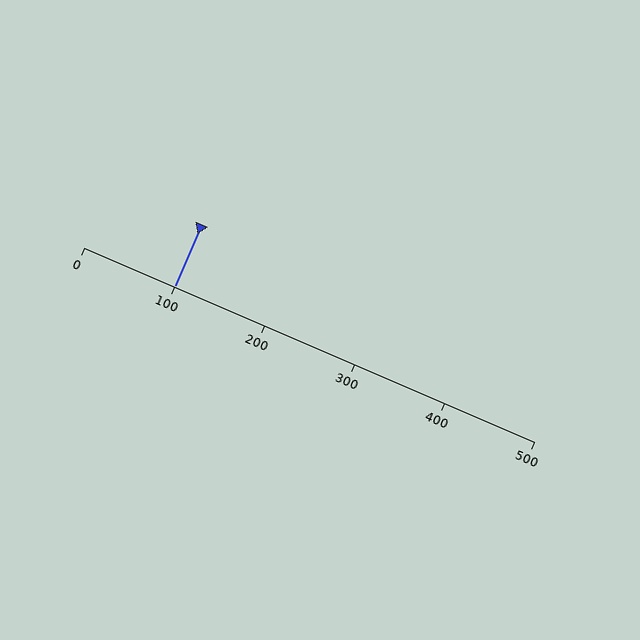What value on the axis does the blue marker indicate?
The marker indicates approximately 100.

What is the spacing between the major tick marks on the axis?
The major ticks are spaced 100 apart.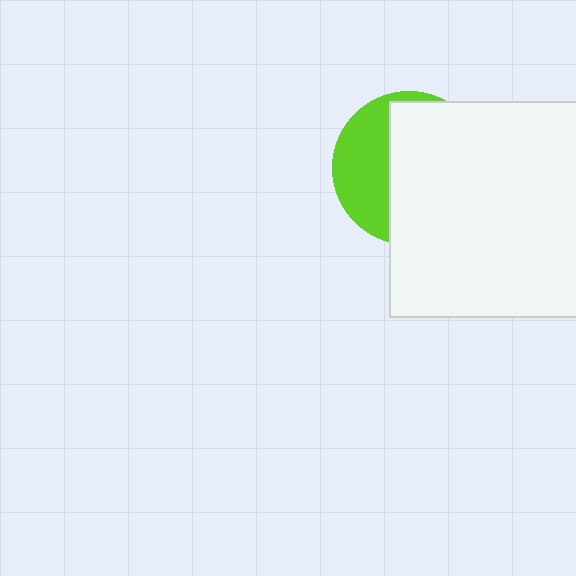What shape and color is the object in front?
The object in front is a white square.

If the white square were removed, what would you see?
You would see the complete lime circle.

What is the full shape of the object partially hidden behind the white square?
The partially hidden object is a lime circle.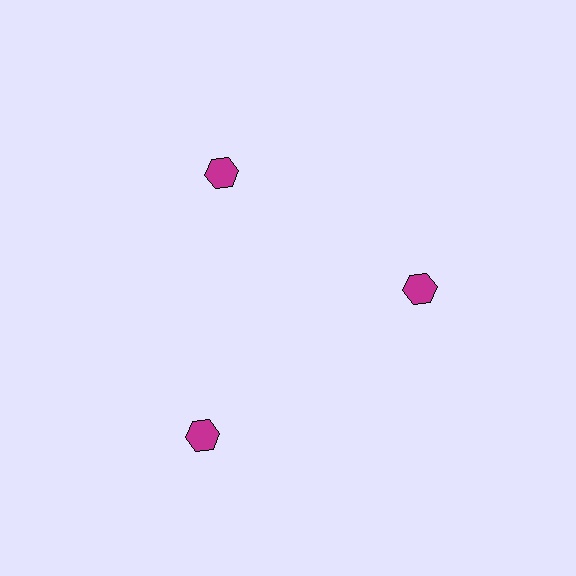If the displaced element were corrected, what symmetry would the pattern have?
It would have 3-fold rotational symmetry — the pattern would map onto itself every 120 degrees.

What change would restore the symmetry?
The symmetry would be restored by moving it inward, back onto the ring so that all 3 hexagons sit at equal angles and equal distance from the center.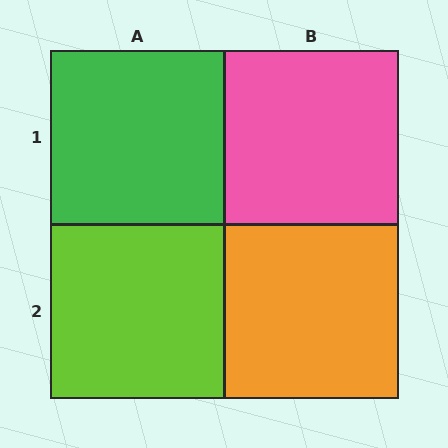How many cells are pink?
1 cell is pink.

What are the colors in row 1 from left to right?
Green, pink.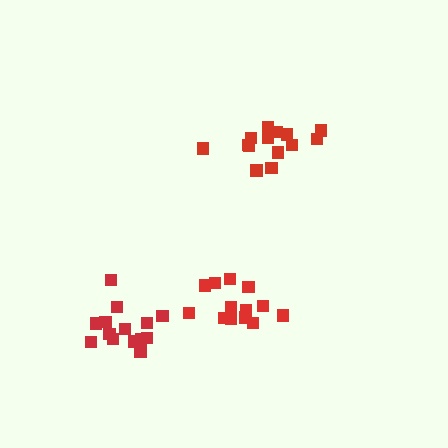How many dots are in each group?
Group 1: 14 dots, Group 2: 14 dots, Group 3: 13 dots (41 total).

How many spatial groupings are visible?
There are 3 spatial groupings.